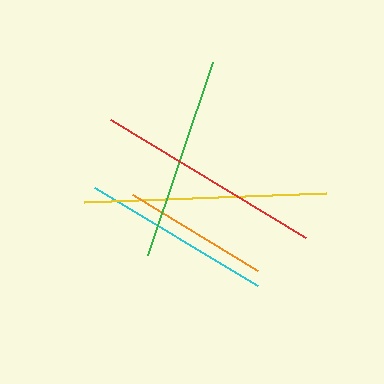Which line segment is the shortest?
The orange line is the shortest at approximately 147 pixels.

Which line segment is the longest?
The yellow line is the longest at approximately 242 pixels.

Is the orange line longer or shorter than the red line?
The red line is longer than the orange line.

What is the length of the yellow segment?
The yellow segment is approximately 242 pixels long.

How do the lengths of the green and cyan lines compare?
The green and cyan lines are approximately the same length.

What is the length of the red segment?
The red segment is approximately 228 pixels long.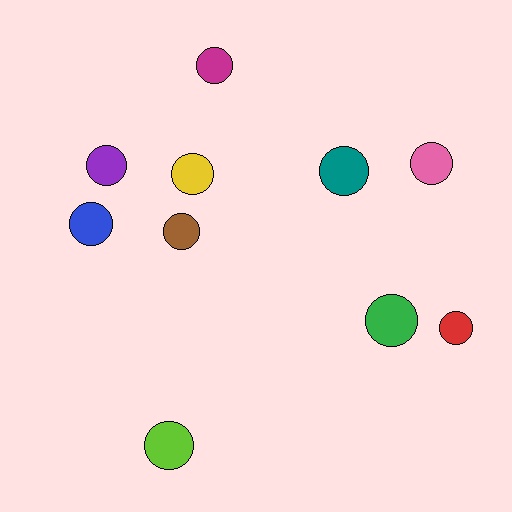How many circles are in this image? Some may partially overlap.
There are 10 circles.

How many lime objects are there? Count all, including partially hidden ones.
There is 1 lime object.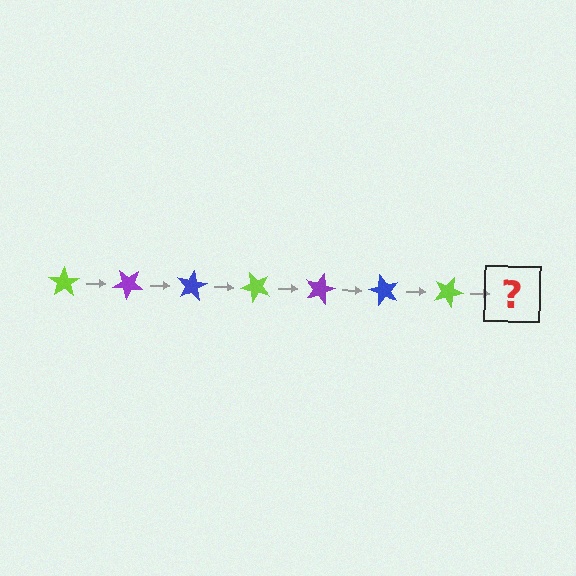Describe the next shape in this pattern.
It should be a purple star, rotated 280 degrees from the start.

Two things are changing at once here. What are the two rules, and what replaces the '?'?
The two rules are that it rotates 40 degrees each step and the color cycles through lime, purple, and blue. The '?' should be a purple star, rotated 280 degrees from the start.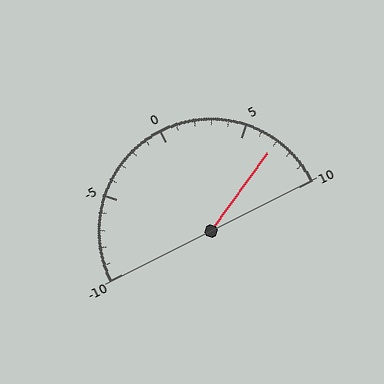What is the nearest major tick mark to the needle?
The nearest major tick mark is 5.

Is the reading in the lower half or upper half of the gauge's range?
The reading is in the upper half of the range (-10 to 10).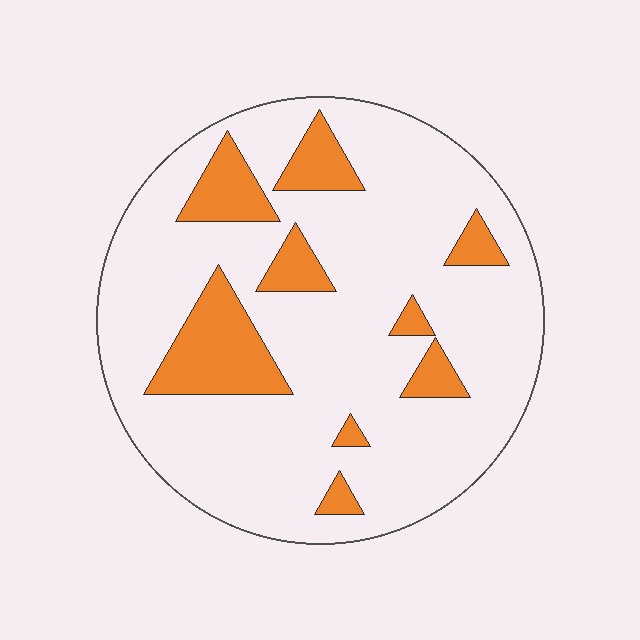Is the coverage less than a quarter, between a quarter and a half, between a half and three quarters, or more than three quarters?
Less than a quarter.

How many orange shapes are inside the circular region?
9.